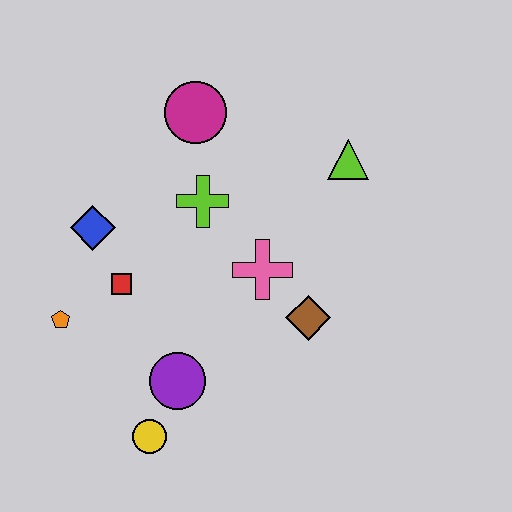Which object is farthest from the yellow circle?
The lime triangle is farthest from the yellow circle.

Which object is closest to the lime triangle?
The pink cross is closest to the lime triangle.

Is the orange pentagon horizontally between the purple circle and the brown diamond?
No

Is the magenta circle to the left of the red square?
No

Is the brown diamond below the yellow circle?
No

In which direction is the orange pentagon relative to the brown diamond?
The orange pentagon is to the left of the brown diamond.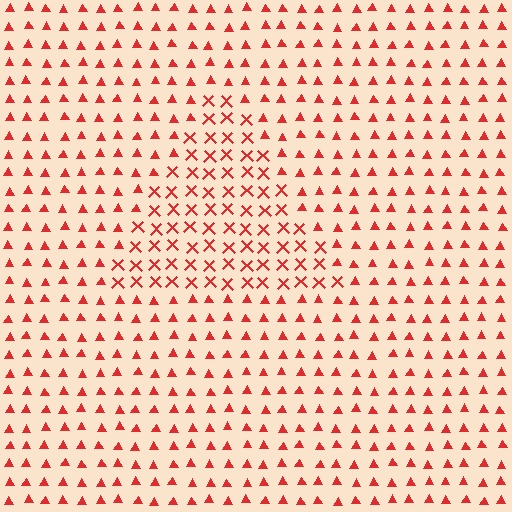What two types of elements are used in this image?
The image uses X marks inside the triangle region and triangles outside it.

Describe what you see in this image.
The image is filled with small red elements arranged in a uniform grid. A triangle-shaped region contains X marks, while the surrounding area contains triangles. The boundary is defined purely by the change in element shape.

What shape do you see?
I see a triangle.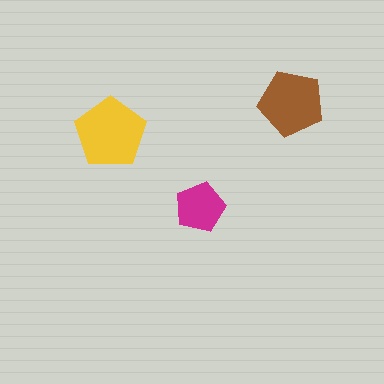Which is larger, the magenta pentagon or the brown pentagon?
The brown one.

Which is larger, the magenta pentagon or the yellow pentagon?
The yellow one.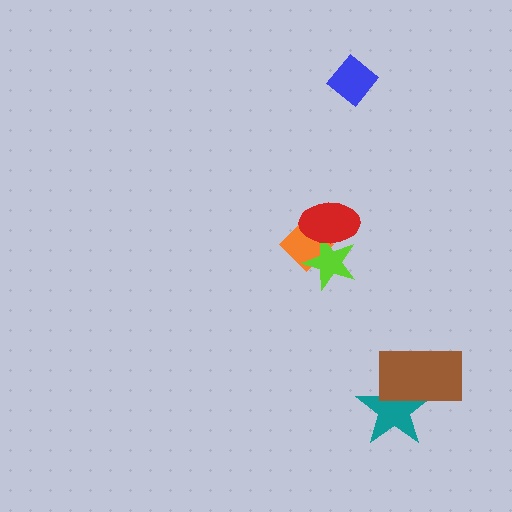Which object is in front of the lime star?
The red ellipse is in front of the lime star.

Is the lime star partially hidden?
Yes, it is partially covered by another shape.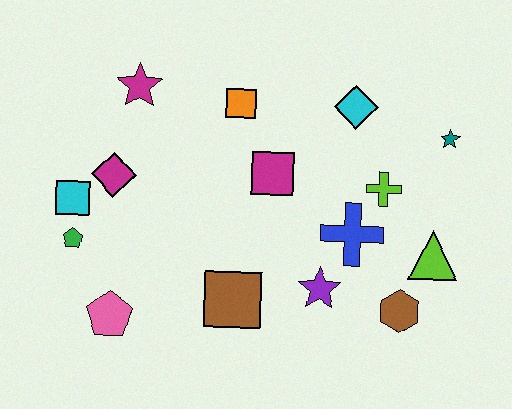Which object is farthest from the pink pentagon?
The teal star is farthest from the pink pentagon.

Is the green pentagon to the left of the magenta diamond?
Yes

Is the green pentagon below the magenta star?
Yes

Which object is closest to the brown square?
The purple star is closest to the brown square.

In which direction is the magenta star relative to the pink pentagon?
The magenta star is above the pink pentagon.